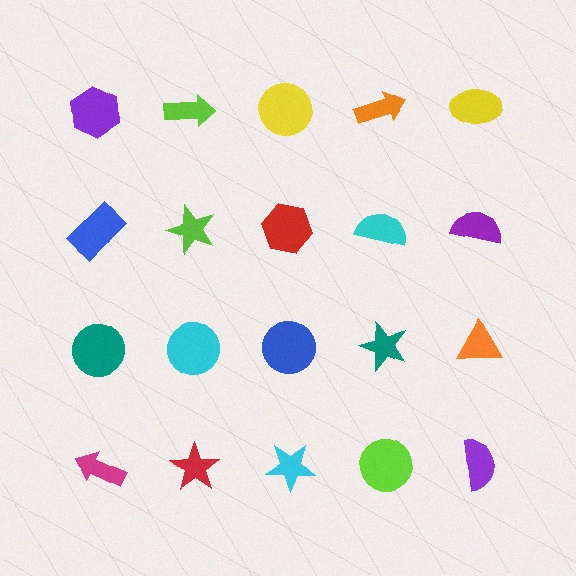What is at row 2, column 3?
A red hexagon.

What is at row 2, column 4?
A cyan semicircle.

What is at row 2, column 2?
A lime star.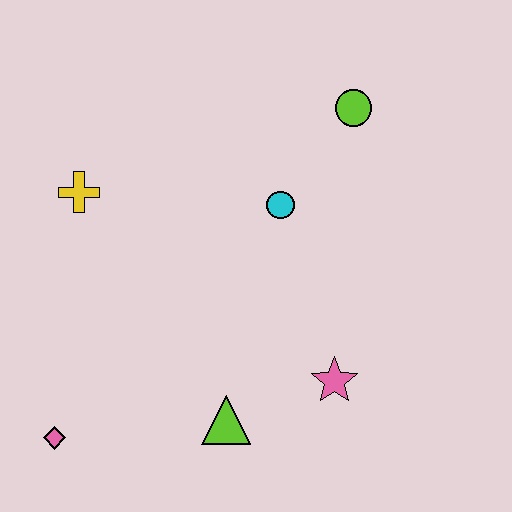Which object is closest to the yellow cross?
The cyan circle is closest to the yellow cross.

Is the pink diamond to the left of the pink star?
Yes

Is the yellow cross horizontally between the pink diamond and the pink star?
Yes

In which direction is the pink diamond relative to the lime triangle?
The pink diamond is to the left of the lime triangle.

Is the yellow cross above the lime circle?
No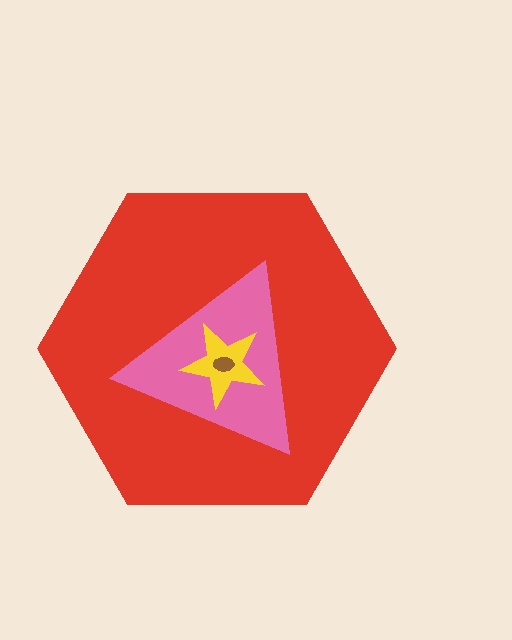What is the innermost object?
The brown ellipse.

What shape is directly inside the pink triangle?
The yellow star.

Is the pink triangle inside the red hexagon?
Yes.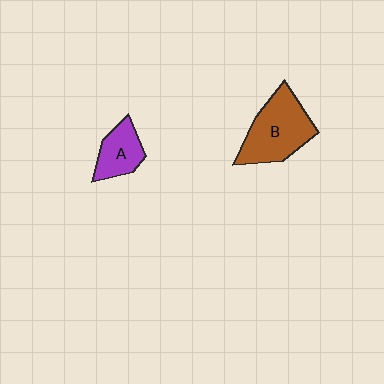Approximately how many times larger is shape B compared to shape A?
Approximately 1.8 times.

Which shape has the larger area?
Shape B (brown).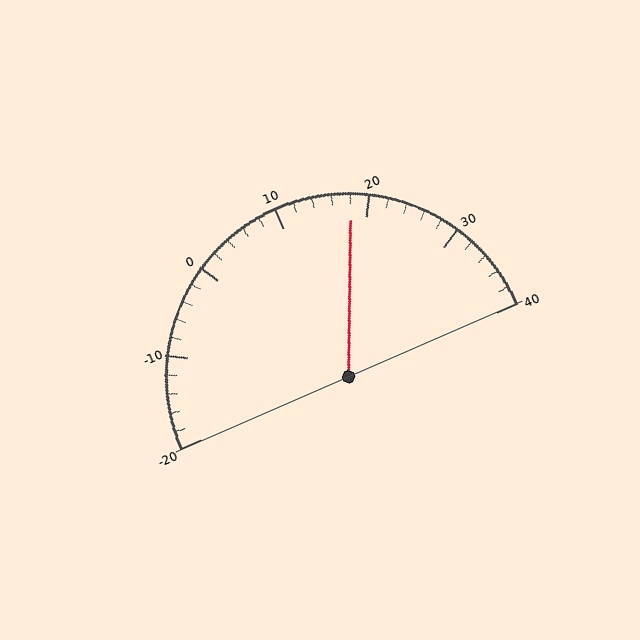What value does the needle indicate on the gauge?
The needle indicates approximately 18.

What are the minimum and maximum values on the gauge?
The gauge ranges from -20 to 40.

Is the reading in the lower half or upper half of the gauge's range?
The reading is in the upper half of the range (-20 to 40).